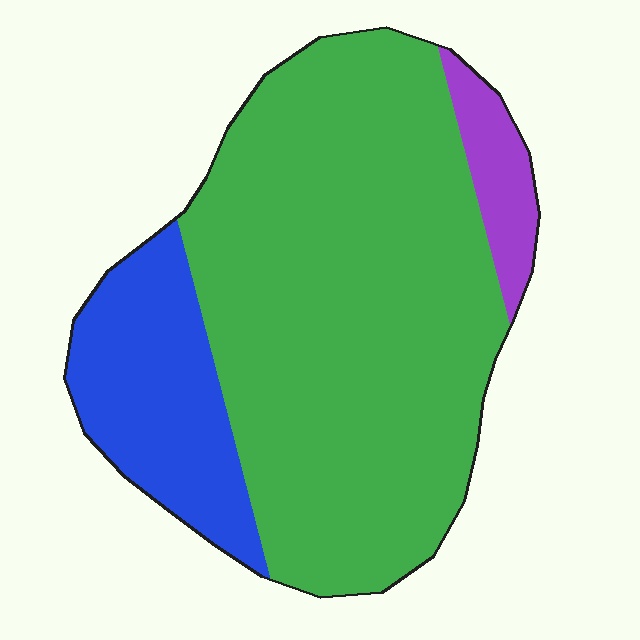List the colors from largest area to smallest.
From largest to smallest: green, blue, purple.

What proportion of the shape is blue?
Blue covers 20% of the shape.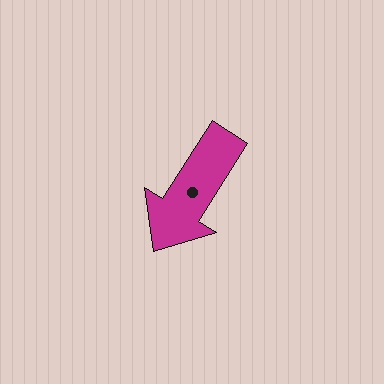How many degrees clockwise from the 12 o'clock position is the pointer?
Approximately 212 degrees.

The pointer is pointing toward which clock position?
Roughly 7 o'clock.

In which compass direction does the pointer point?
Southwest.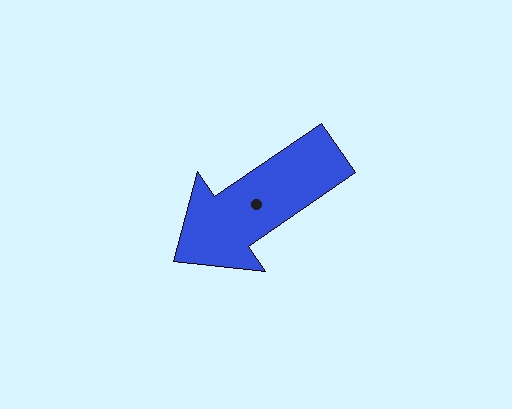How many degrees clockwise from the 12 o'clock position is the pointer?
Approximately 236 degrees.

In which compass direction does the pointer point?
Southwest.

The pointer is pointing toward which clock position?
Roughly 8 o'clock.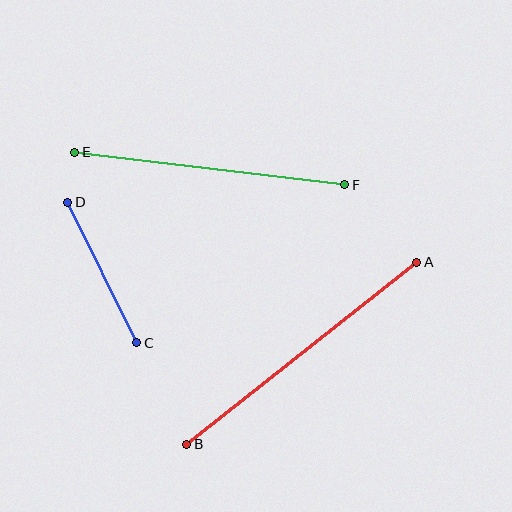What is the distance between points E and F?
The distance is approximately 272 pixels.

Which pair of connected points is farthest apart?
Points A and B are farthest apart.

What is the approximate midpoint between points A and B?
The midpoint is at approximately (302, 353) pixels.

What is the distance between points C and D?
The distance is approximately 156 pixels.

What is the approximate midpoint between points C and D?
The midpoint is at approximately (102, 272) pixels.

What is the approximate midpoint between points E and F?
The midpoint is at approximately (210, 169) pixels.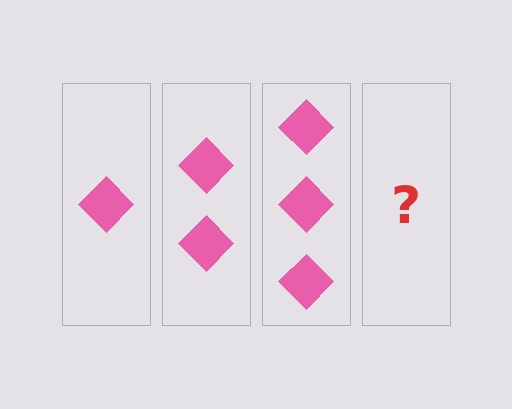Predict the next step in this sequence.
The next step is 4 diamonds.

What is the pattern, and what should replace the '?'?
The pattern is that each step adds one more diamond. The '?' should be 4 diamonds.